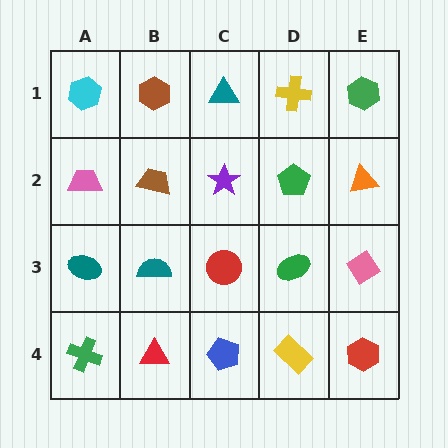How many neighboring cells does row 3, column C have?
4.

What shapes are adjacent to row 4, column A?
A teal ellipse (row 3, column A), a red triangle (row 4, column B).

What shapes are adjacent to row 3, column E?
An orange triangle (row 2, column E), a red hexagon (row 4, column E), a green ellipse (row 3, column D).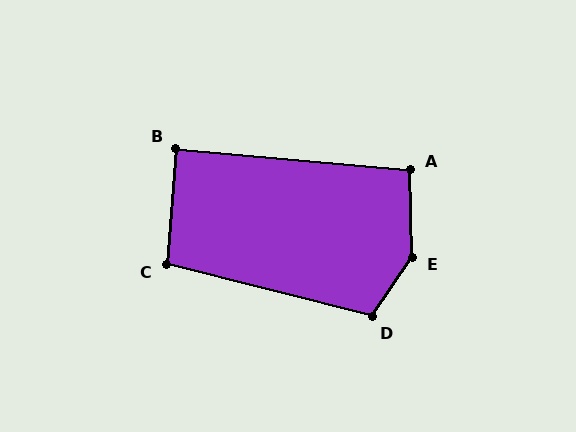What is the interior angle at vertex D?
Approximately 110 degrees (obtuse).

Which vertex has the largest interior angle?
E, at approximately 145 degrees.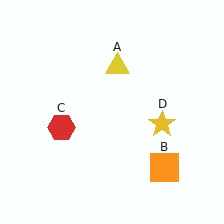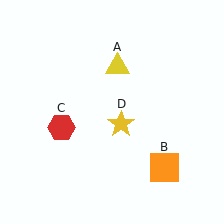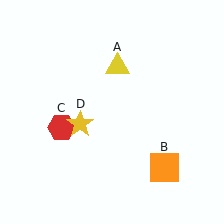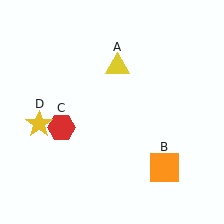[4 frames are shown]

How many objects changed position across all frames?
1 object changed position: yellow star (object D).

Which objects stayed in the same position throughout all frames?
Yellow triangle (object A) and orange square (object B) and red hexagon (object C) remained stationary.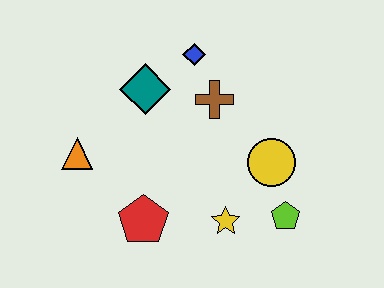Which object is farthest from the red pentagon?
The blue diamond is farthest from the red pentagon.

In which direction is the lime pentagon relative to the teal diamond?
The lime pentagon is to the right of the teal diamond.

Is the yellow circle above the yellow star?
Yes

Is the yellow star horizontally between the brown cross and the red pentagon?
No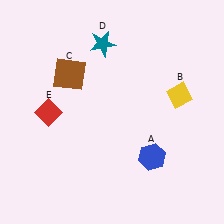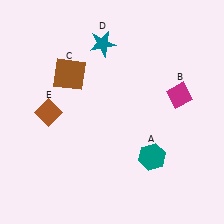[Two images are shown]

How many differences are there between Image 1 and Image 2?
There are 3 differences between the two images.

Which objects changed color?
A changed from blue to teal. B changed from yellow to magenta. E changed from red to brown.